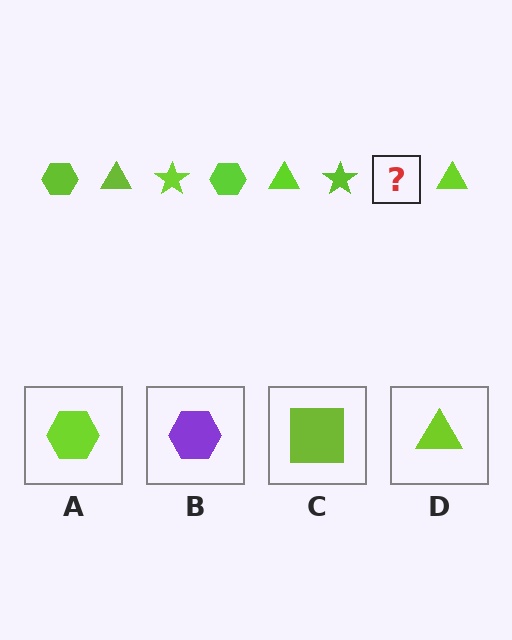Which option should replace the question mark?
Option A.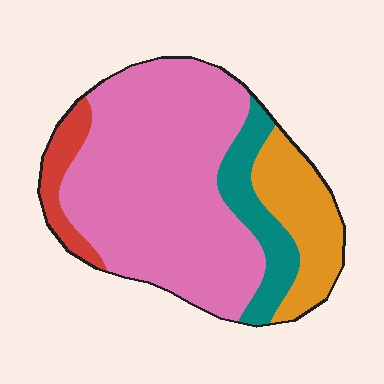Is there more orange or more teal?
Orange.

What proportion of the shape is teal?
Teal covers around 15% of the shape.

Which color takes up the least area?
Red, at roughly 10%.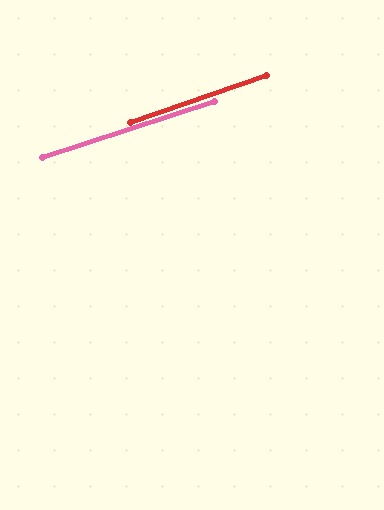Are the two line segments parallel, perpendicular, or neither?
Parallel — their directions differ by only 1.0°.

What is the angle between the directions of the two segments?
Approximately 1 degree.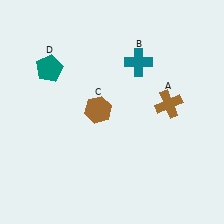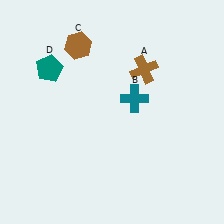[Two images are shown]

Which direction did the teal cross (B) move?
The teal cross (B) moved down.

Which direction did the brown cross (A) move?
The brown cross (A) moved up.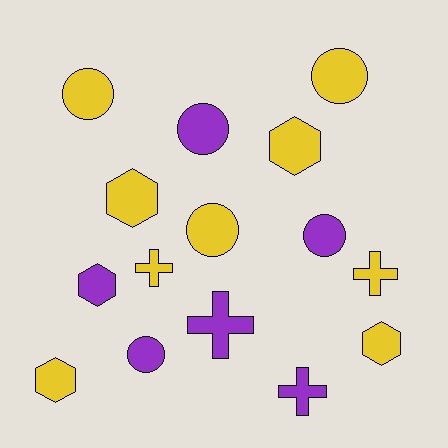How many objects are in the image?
There are 15 objects.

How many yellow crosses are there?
There are 2 yellow crosses.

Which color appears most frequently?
Yellow, with 9 objects.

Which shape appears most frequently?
Circle, with 6 objects.